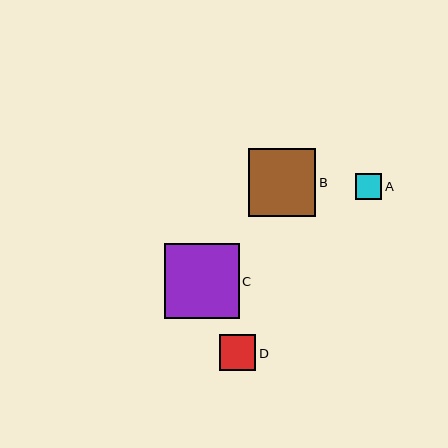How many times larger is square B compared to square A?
Square B is approximately 2.6 times the size of square A.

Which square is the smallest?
Square A is the smallest with a size of approximately 26 pixels.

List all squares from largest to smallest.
From largest to smallest: C, B, D, A.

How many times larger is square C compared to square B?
Square C is approximately 1.1 times the size of square B.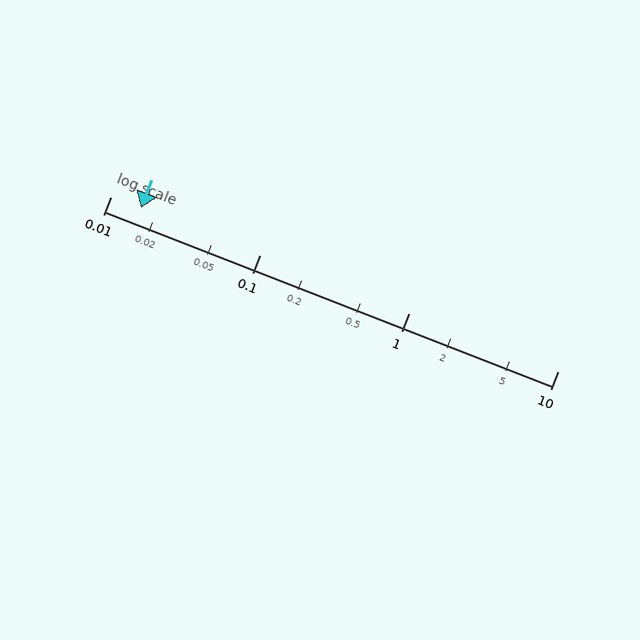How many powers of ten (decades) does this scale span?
The scale spans 3 decades, from 0.01 to 10.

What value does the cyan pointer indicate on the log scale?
The pointer indicates approximately 0.016.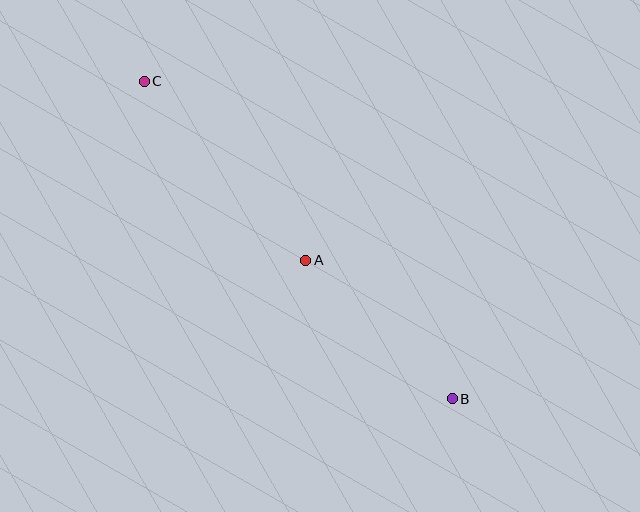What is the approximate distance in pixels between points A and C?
The distance between A and C is approximately 242 pixels.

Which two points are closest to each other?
Points A and B are closest to each other.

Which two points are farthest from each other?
Points B and C are farthest from each other.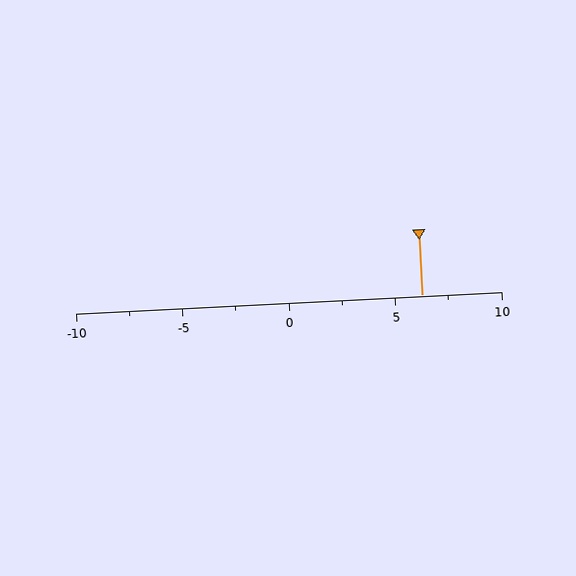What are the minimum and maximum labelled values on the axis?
The axis runs from -10 to 10.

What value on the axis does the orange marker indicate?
The marker indicates approximately 6.2.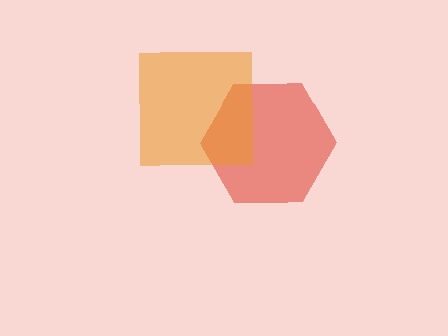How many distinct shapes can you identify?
There are 2 distinct shapes: a red hexagon, an orange square.